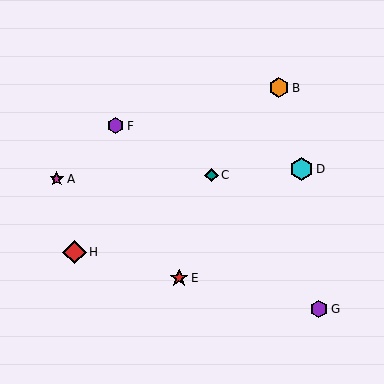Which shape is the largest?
The red diamond (labeled H) is the largest.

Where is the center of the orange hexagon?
The center of the orange hexagon is at (279, 88).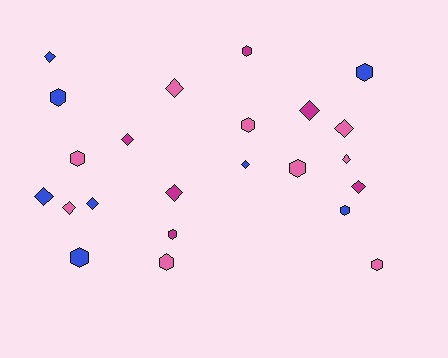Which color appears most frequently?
Pink, with 9 objects.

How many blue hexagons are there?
There are 4 blue hexagons.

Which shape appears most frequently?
Diamond, with 12 objects.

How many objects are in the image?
There are 23 objects.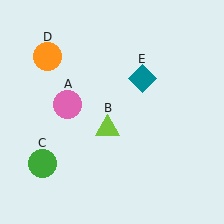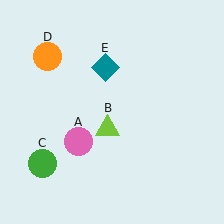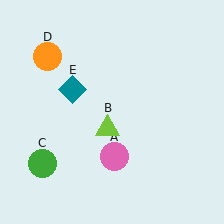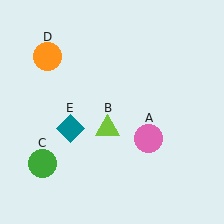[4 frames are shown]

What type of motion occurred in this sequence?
The pink circle (object A), teal diamond (object E) rotated counterclockwise around the center of the scene.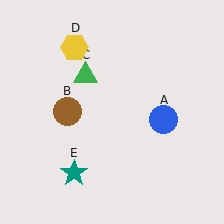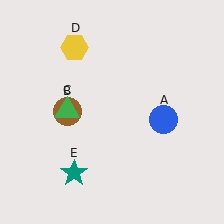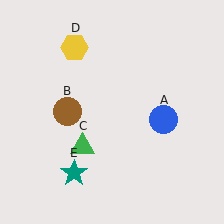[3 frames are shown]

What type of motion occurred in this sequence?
The green triangle (object C) rotated counterclockwise around the center of the scene.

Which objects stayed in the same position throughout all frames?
Blue circle (object A) and brown circle (object B) and yellow hexagon (object D) and teal star (object E) remained stationary.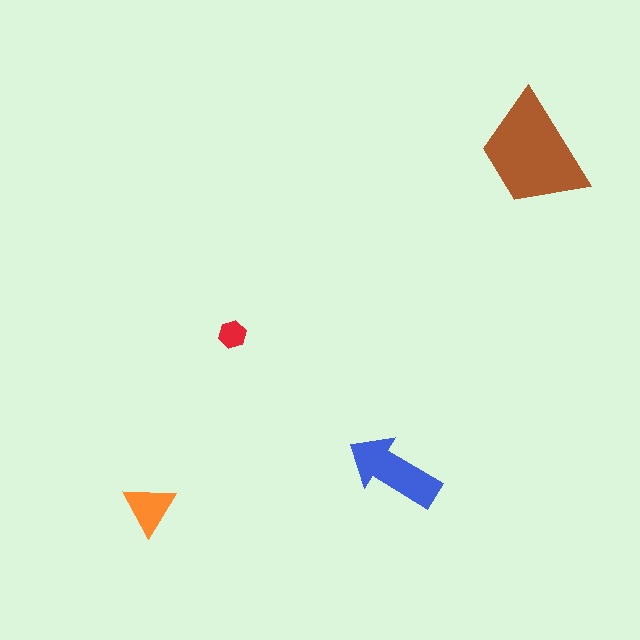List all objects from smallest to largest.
The red hexagon, the orange triangle, the blue arrow, the brown trapezoid.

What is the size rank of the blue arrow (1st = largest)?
2nd.